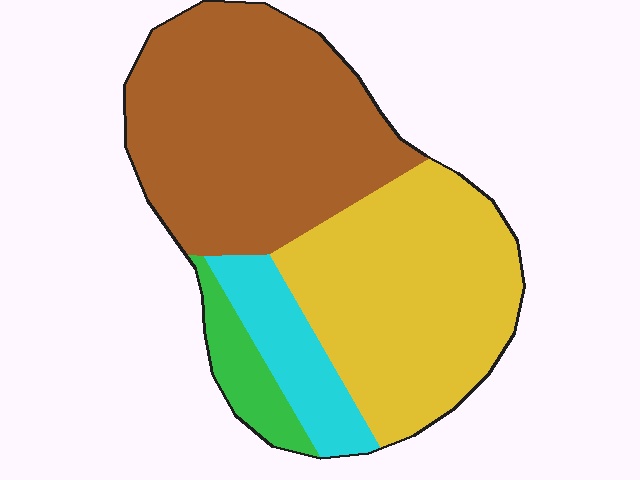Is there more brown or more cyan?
Brown.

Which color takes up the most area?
Brown, at roughly 45%.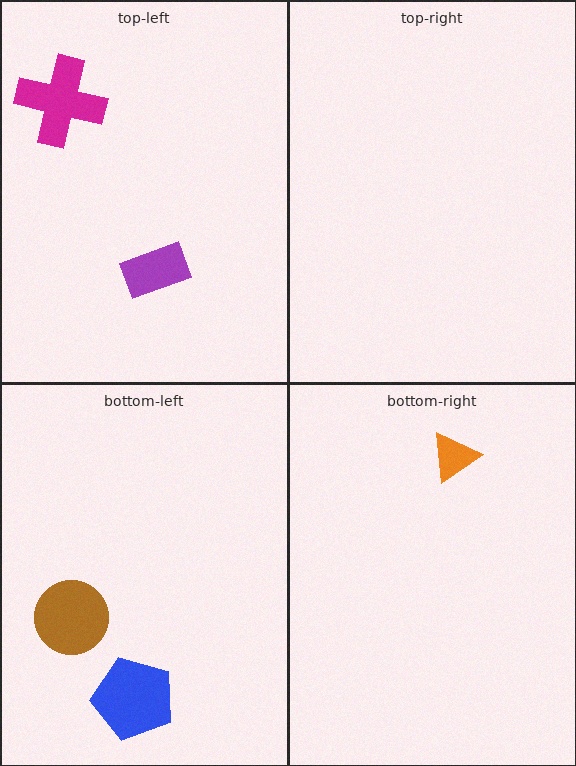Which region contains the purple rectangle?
The top-left region.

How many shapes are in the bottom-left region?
2.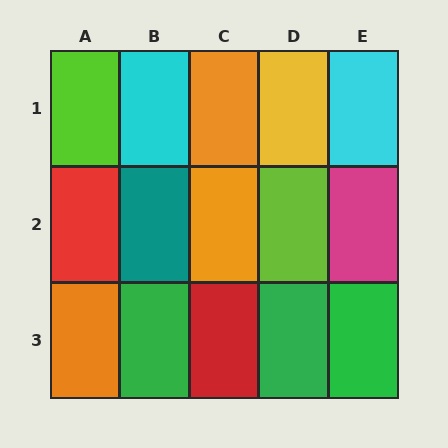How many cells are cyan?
2 cells are cyan.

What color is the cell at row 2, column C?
Orange.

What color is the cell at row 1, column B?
Cyan.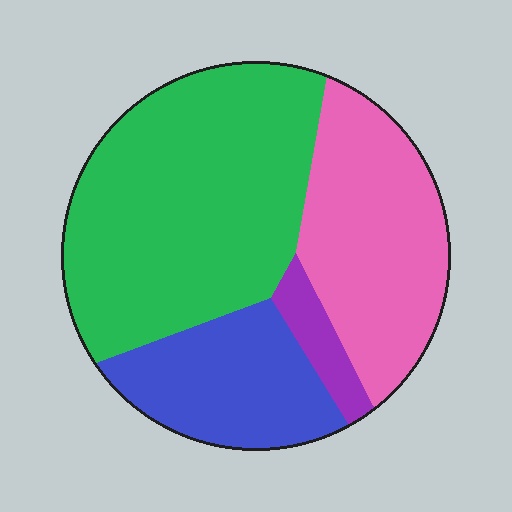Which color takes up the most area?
Green, at roughly 45%.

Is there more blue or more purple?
Blue.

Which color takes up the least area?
Purple, at roughly 5%.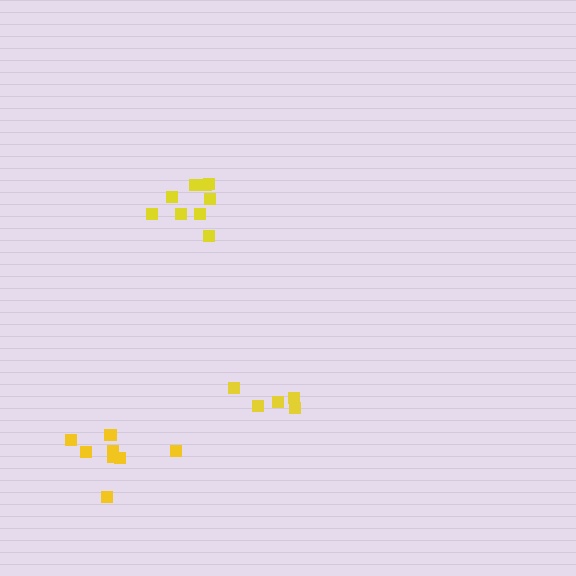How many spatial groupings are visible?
There are 3 spatial groupings.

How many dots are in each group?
Group 1: 5 dots, Group 2: 9 dots, Group 3: 8 dots (22 total).